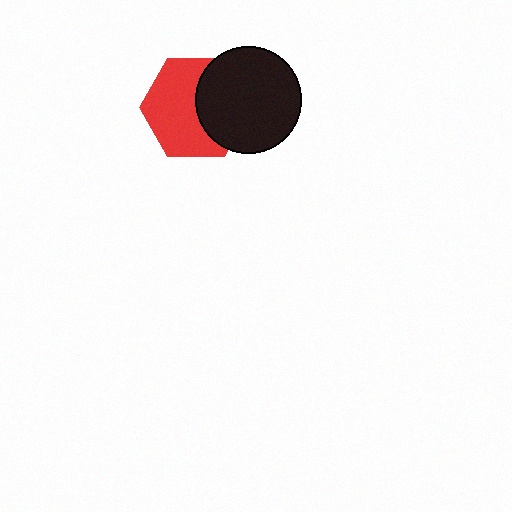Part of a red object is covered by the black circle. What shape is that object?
It is a hexagon.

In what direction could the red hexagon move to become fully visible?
The red hexagon could move left. That would shift it out from behind the black circle entirely.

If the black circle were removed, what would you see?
You would see the complete red hexagon.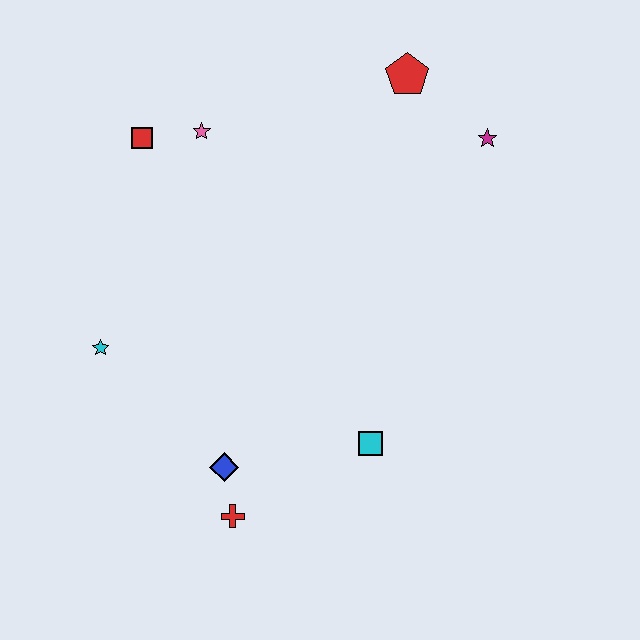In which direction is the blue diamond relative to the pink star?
The blue diamond is below the pink star.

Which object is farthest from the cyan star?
The magenta star is farthest from the cyan star.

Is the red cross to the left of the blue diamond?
No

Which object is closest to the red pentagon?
The magenta star is closest to the red pentagon.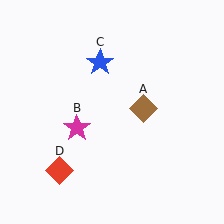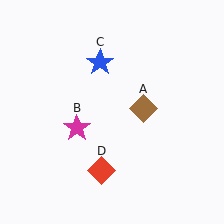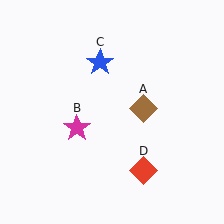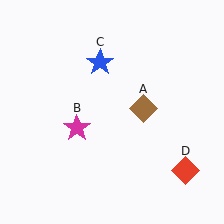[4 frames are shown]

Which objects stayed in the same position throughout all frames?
Brown diamond (object A) and magenta star (object B) and blue star (object C) remained stationary.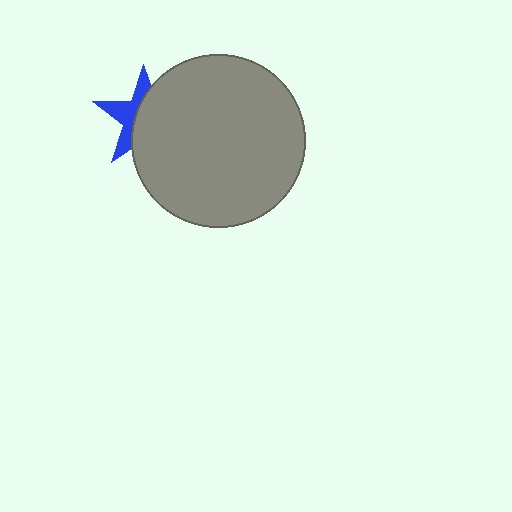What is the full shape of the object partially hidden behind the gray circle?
The partially hidden object is a blue star.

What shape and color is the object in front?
The object in front is a gray circle.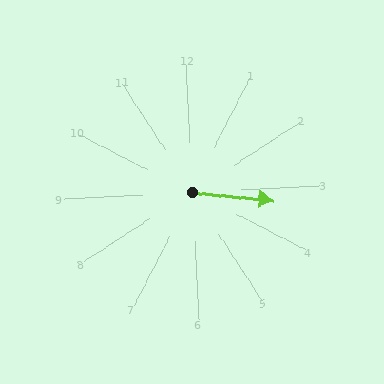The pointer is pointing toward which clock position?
Roughly 3 o'clock.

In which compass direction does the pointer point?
East.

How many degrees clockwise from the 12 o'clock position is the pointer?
Approximately 99 degrees.